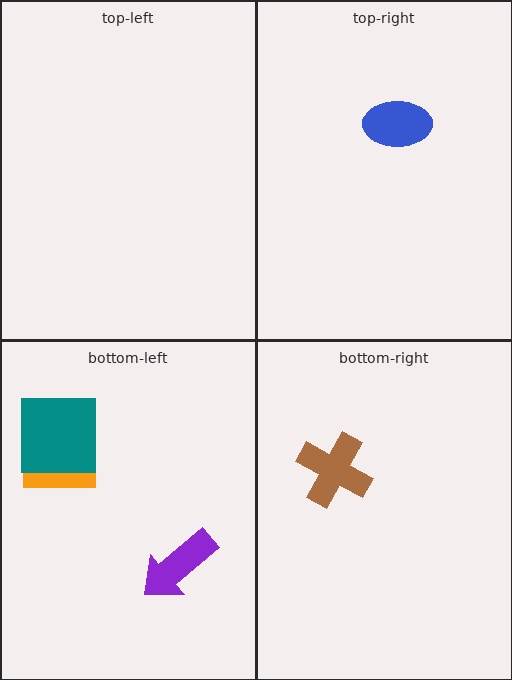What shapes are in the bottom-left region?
The orange rectangle, the teal square, the purple arrow.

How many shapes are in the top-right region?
1.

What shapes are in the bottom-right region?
The brown cross.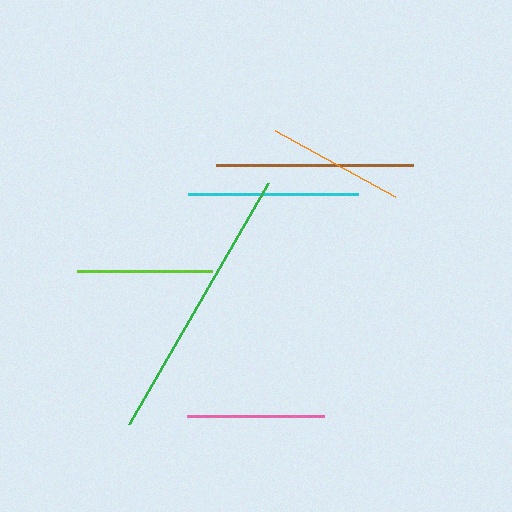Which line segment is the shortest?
The lime line is the shortest at approximately 134 pixels.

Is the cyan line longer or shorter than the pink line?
The cyan line is longer than the pink line.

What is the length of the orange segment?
The orange segment is approximately 138 pixels long.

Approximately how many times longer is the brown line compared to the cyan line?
The brown line is approximately 1.2 times the length of the cyan line.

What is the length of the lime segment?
The lime segment is approximately 134 pixels long.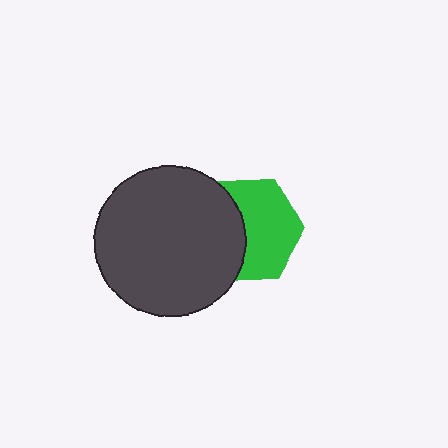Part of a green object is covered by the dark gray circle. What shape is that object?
It is a hexagon.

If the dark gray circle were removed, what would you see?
You would see the complete green hexagon.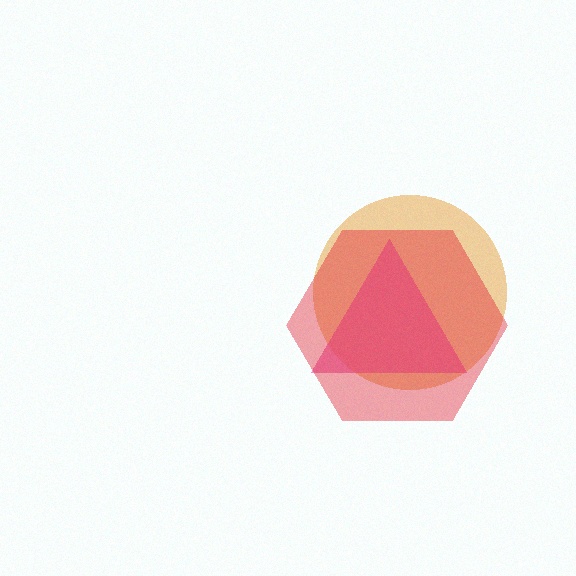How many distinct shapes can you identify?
There are 3 distinct shapes: an orange circle, a pink triangle, a red hexagon.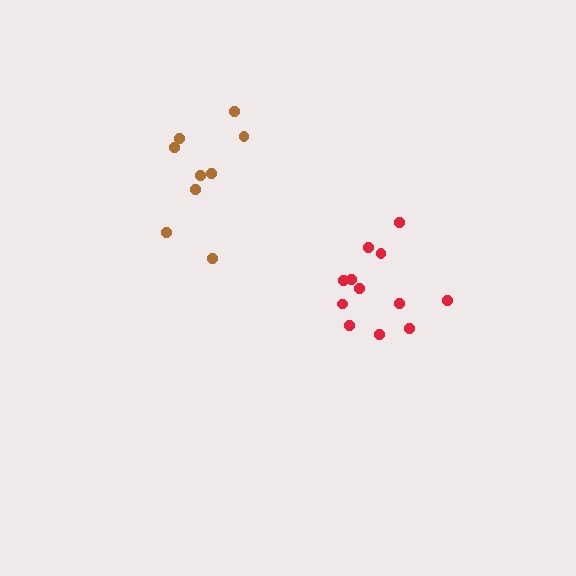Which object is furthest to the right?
The red cluster is rightmost.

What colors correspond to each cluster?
The clusters are colored: red, brown.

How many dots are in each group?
Group 1: 12 dots, Group 2: 9 dots (21 total).